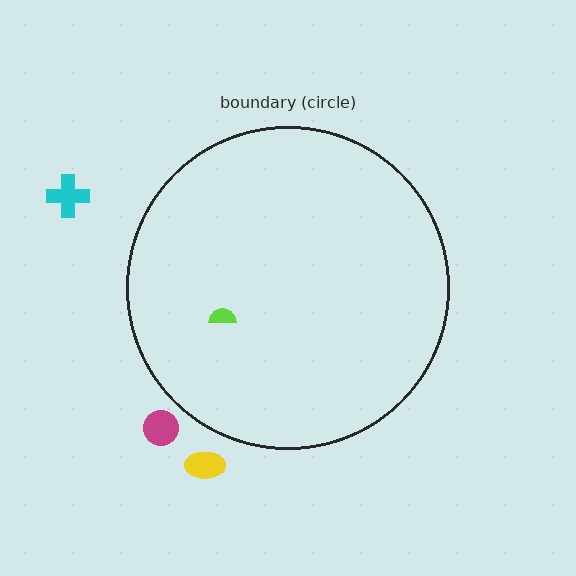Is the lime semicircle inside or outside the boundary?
Inside.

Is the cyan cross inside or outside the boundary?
Outside.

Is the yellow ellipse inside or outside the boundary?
Outside.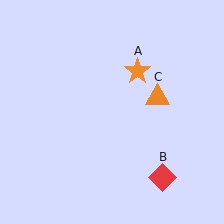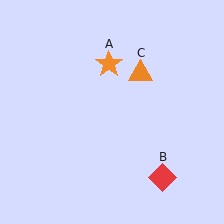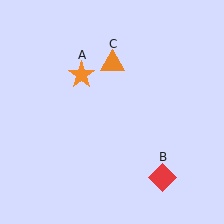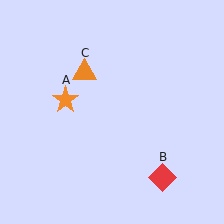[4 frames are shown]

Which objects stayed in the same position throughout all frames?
Red diamond (object B) remained stationary.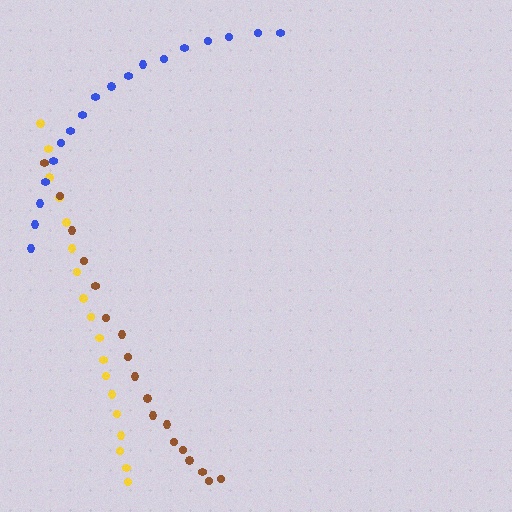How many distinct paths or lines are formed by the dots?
There are 3 distinct paths.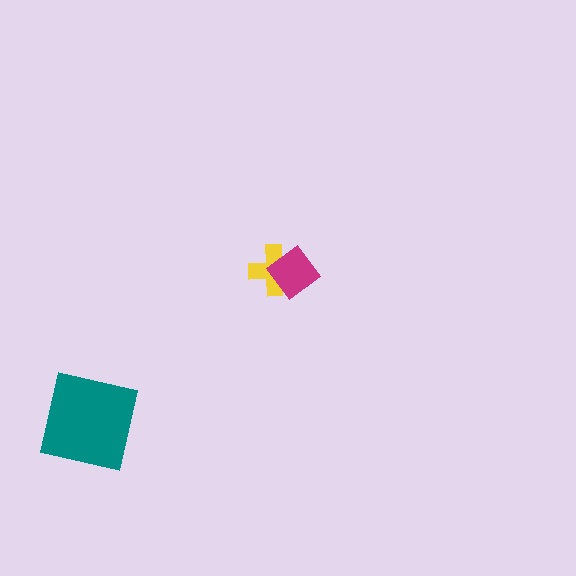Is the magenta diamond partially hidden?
No, no other shape covers it.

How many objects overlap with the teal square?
0 objects overlap with the teal square.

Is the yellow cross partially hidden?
Yes, it is partially covered by another shape.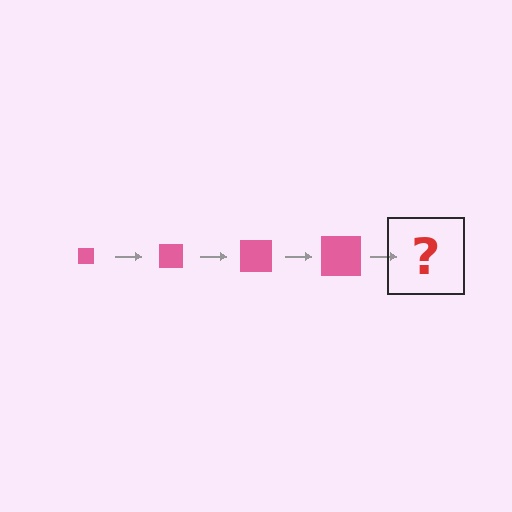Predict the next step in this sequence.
The next step is a pink square, larger than the previous one.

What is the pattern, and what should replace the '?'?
The pattern is that the square gets progressively larger each step. The '?' should be a pink square, larger than the previous one.